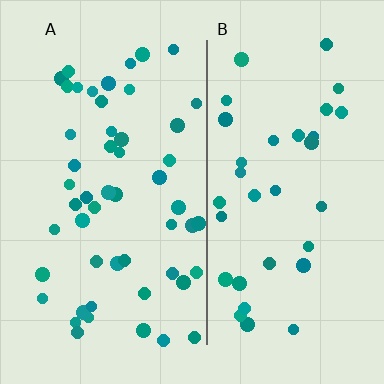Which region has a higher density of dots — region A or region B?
A (the left).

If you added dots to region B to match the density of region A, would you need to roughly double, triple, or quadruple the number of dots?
Approximately double.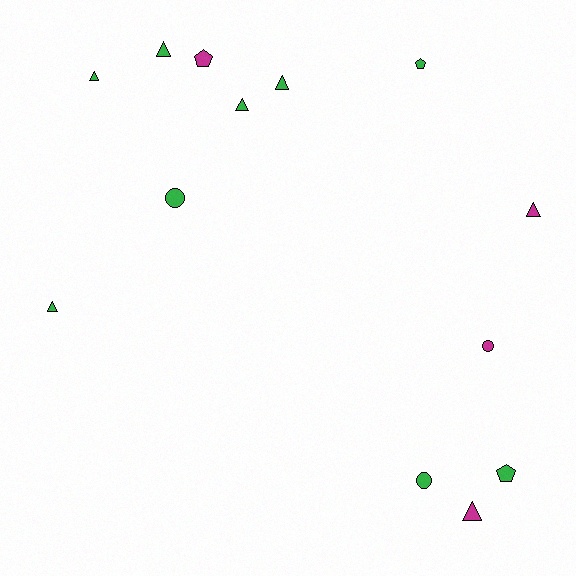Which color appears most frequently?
Green, with 9 objects.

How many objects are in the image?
There are 13 objects.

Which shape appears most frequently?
Triangle, with 7 objects.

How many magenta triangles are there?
There are 2 magenta triangles.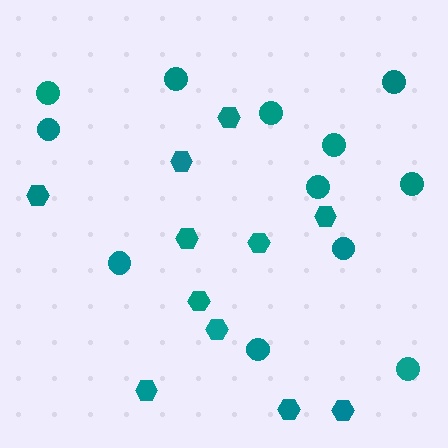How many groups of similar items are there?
There are 2 groups: one group of circles (12) and one group of hexagons (11).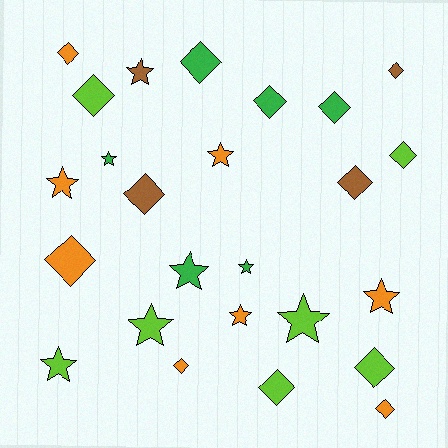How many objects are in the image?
There are 25 objects.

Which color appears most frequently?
Orange, with 8 objects.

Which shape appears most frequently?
Diamond, with 14 objects.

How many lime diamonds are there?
There are 4 lime diamonds.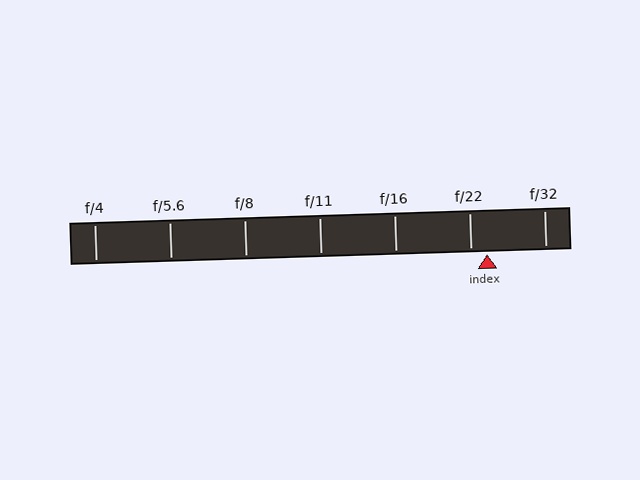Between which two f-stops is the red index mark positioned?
The index mark is between f/22 and f/32.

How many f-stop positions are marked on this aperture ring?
There are 7 f-stop positions marked.